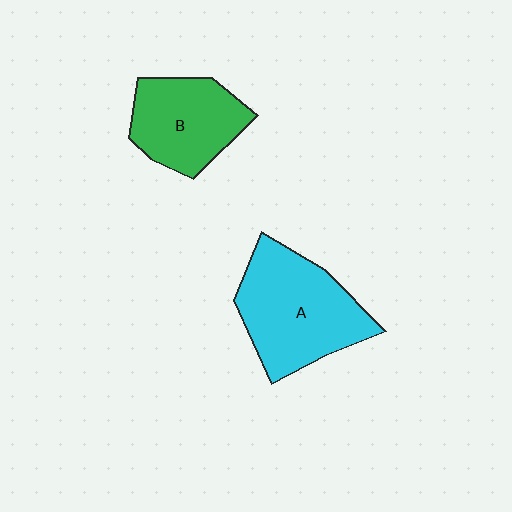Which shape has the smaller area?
Shape B (green).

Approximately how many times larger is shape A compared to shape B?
Approximately 1.4 times.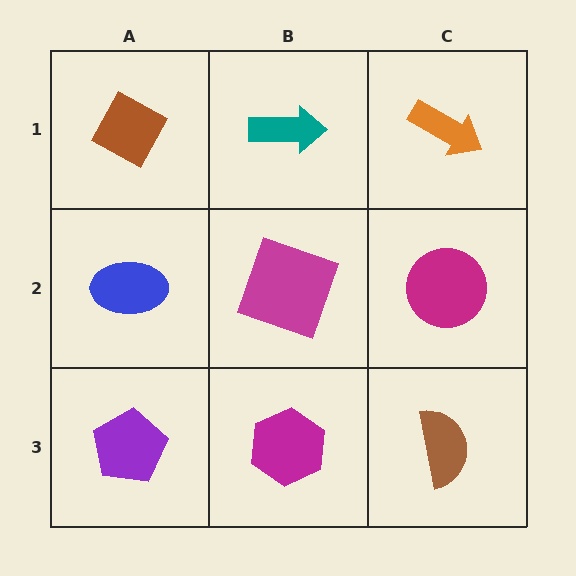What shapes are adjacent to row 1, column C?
A magenta circle (row 2, column C), a teal arrow (row 1, column B).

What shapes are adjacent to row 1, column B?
A magenta square (row 2, column B), a brown diamond (row 1, column A), an orange arrow (row 1, column C).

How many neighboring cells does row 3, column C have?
2.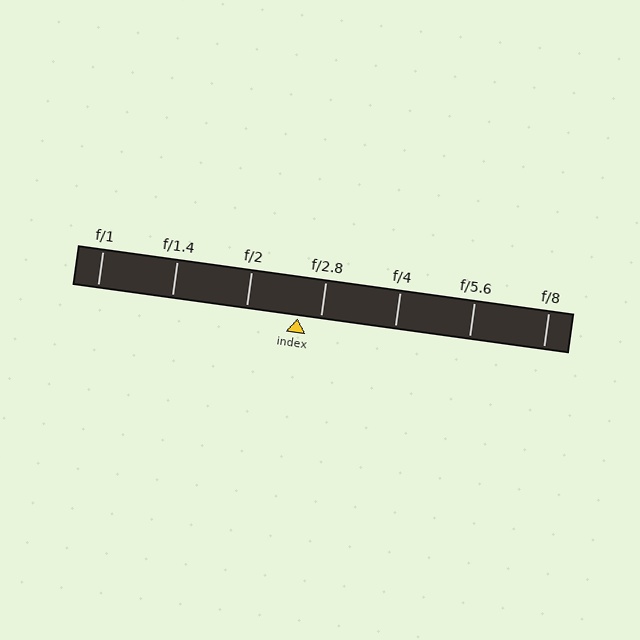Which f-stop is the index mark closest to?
The index mark is closest to f/2.8.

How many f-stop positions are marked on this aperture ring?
There are 7 f-stop positions marked.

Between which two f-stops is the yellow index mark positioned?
The index mark is between f/2 and f/2.8.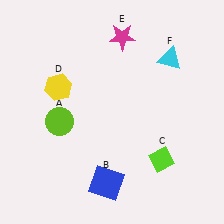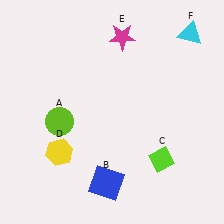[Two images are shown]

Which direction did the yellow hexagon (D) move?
The yellow hexagon (D) moved down.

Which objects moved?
The objects that moved are: the yellow hexagon (D), the cyan triangle (F).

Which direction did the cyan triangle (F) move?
The cyan triangle (F) moved up.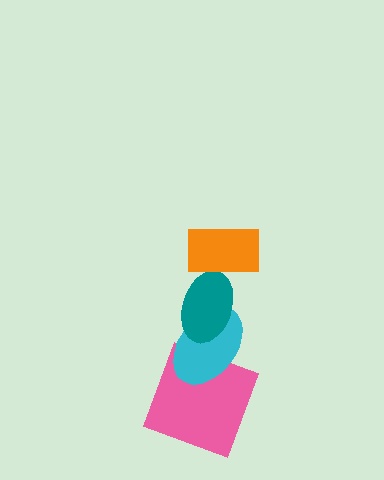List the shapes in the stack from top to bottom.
From top to bottom: the orange rectangle, the teal ellipse, the cyan ellipse, the pink square.